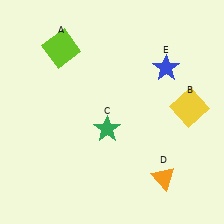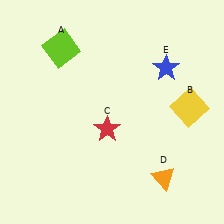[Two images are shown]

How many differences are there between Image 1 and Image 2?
There is 1 difference between the two images.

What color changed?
The star (C) changed from green in Image 1 to red in Image 2.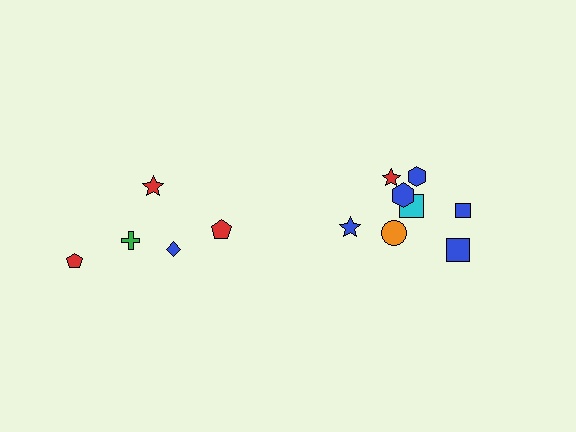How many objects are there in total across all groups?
There are 13 objects.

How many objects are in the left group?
There are 5 objects.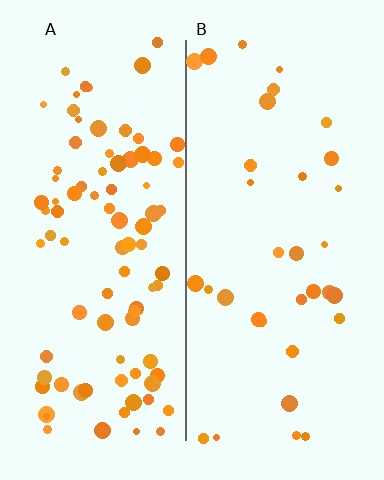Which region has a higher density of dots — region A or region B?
A (the left).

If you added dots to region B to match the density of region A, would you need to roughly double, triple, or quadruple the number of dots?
Approximately triple.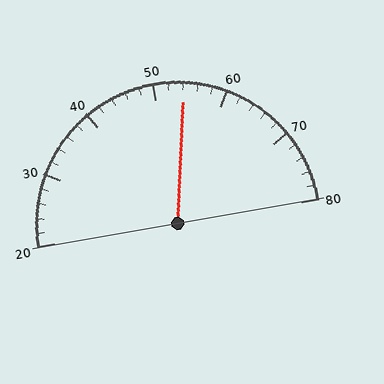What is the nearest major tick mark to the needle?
The nearest major tick mark is 50.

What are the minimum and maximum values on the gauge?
The gauge ranges from 20 to 80.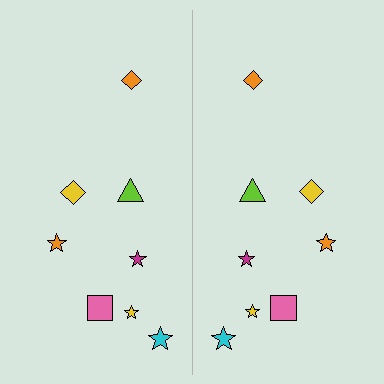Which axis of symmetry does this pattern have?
The pattern has a vertical axis of symmetry running through the center of the image.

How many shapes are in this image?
There are 16 shapes in this image.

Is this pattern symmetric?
Yes, this pattern has bilateral (reflection) symmetry.